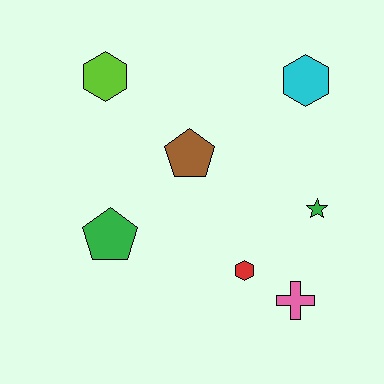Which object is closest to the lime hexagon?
The brown pentagon is closest to the lime hexagon.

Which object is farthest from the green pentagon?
The cyan hexagon is farthest from the green pentagon.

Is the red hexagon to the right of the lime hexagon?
Yes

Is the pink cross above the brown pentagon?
No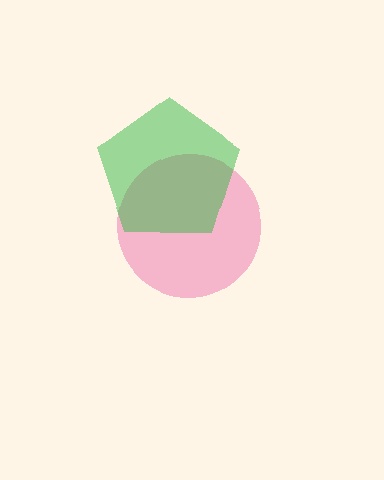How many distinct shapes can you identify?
There are 2 distinct shapes: a pink circle, a green pentagon.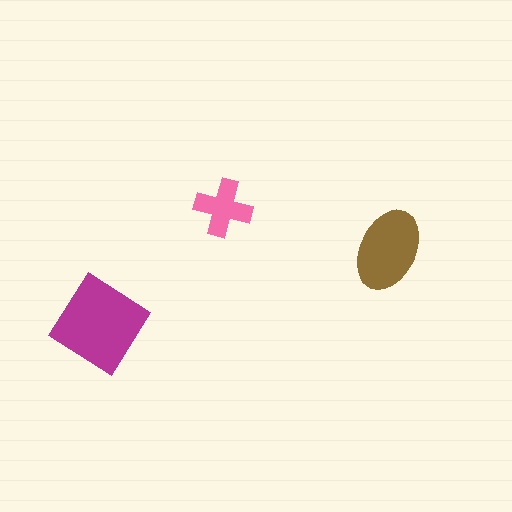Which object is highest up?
The pink cross is topmost.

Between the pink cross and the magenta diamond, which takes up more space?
The magenta diamond.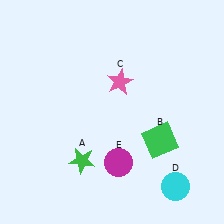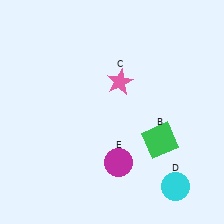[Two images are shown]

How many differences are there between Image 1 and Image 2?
There is 1 difference between the two images.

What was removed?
The green star (A) was removed in Image 2.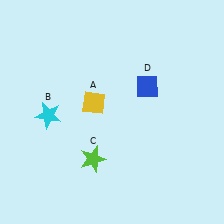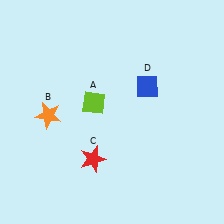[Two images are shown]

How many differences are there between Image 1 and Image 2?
There are 3 differences between the two images.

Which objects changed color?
A changed from yellow to lime. B changed from cyan to orange. C changed from lime to red.